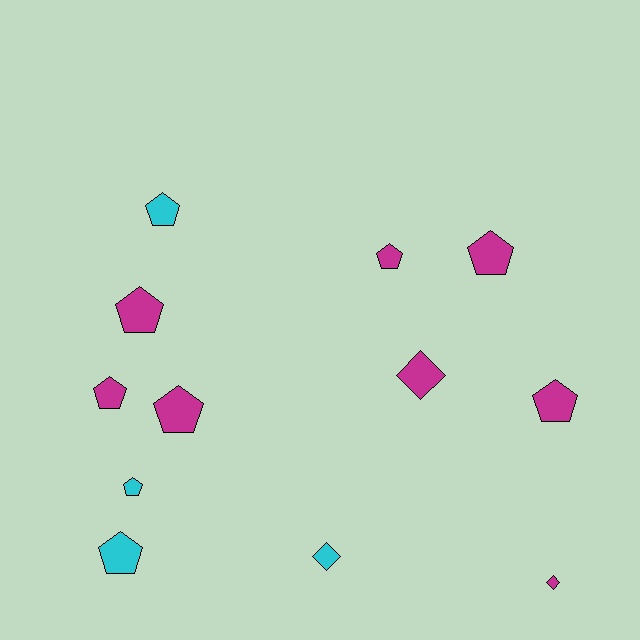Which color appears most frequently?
Magenta, with 8 objects.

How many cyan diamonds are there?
There is 1 cyan diamond.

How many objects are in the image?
There are 12 objects.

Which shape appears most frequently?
Pentagon, with 9 objects.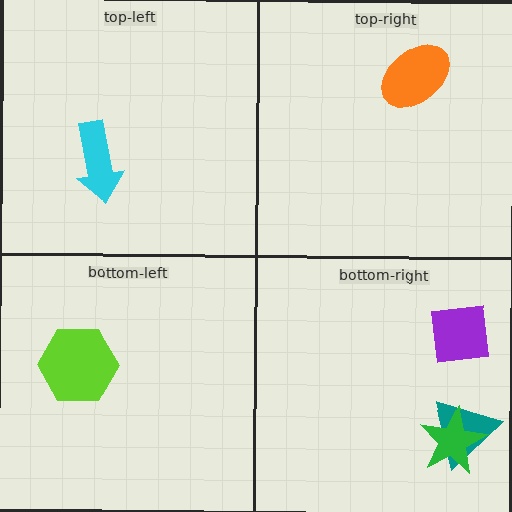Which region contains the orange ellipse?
The top-right region.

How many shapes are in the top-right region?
1.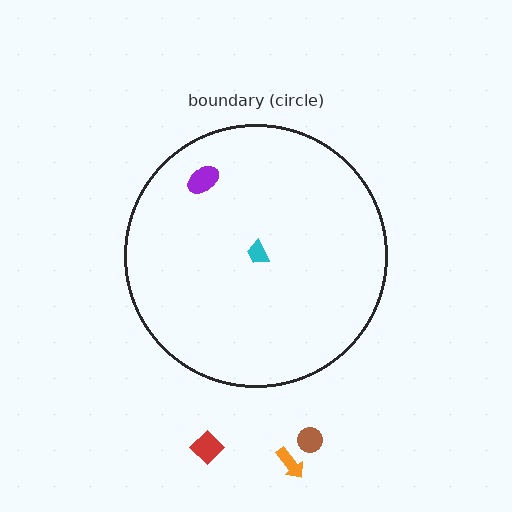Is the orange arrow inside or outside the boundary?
Outside.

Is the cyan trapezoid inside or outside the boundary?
Inside.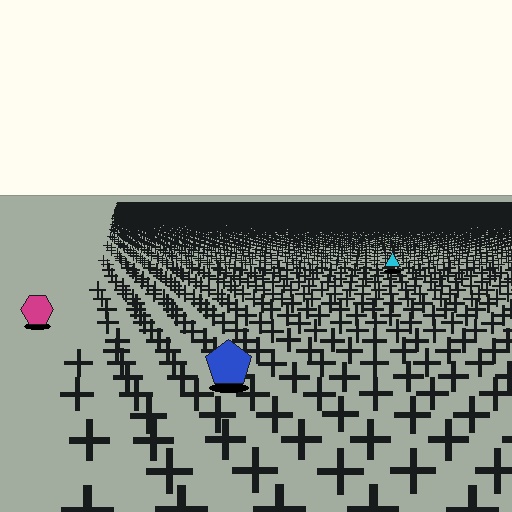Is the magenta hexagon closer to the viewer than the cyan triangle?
Yes. The magenta hexagon is closer — you can tell from the texture gradient: the ground texture is coarser near it.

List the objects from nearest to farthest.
From nearest to farthest: the blue pentagon, the magenta hexagon, the cyan triangle.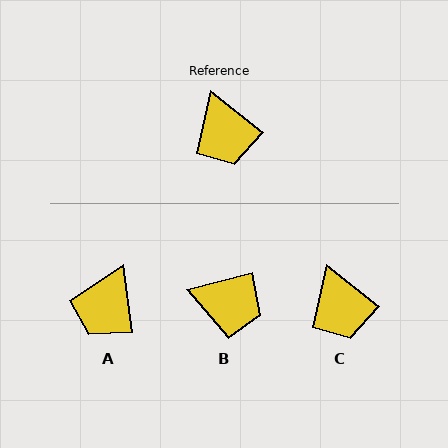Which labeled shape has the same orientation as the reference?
C.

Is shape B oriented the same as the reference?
No, it is off by about 52 degrees.